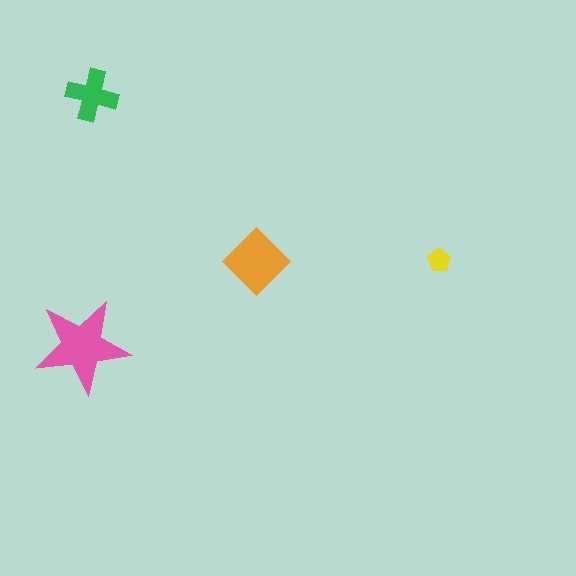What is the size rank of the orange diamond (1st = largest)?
2nd.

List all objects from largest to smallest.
The pink star, the orange diamond, the green cross, the yellow pentagon.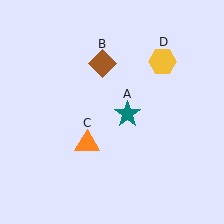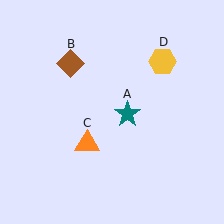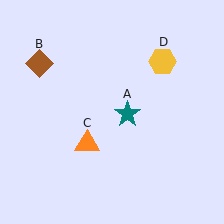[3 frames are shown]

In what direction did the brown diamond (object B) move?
The brown diamond (object B) moved left.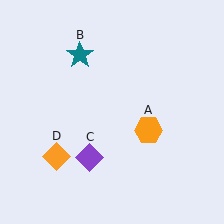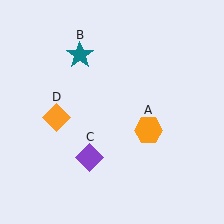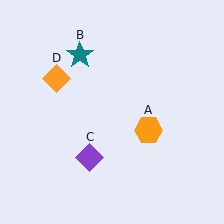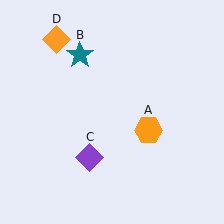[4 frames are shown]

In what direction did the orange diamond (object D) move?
The orange diamond (object D) moved up.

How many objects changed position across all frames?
1 object changed position: orange diamond (object D).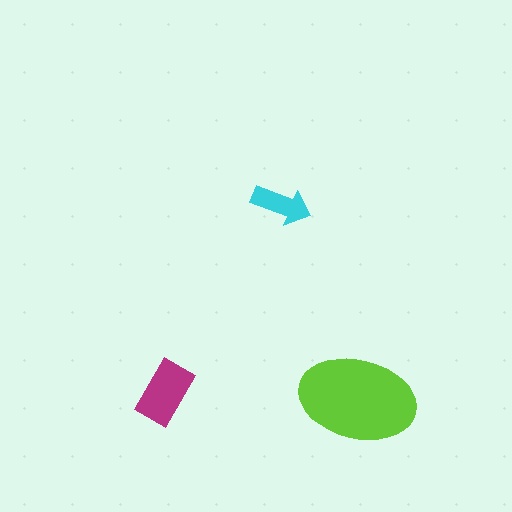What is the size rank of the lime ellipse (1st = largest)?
1st.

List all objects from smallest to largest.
The cyan arrow, the magenta rectangle, the lime ellipse.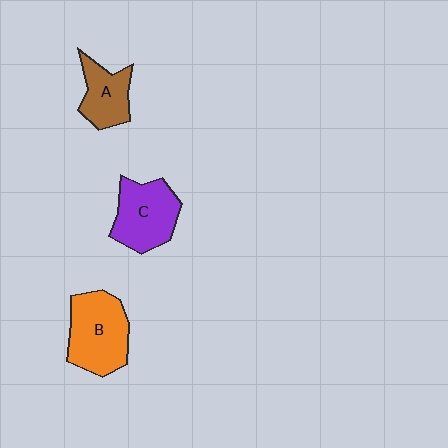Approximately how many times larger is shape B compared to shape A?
Approximately 1.5 times.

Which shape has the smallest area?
Shape A (brown).